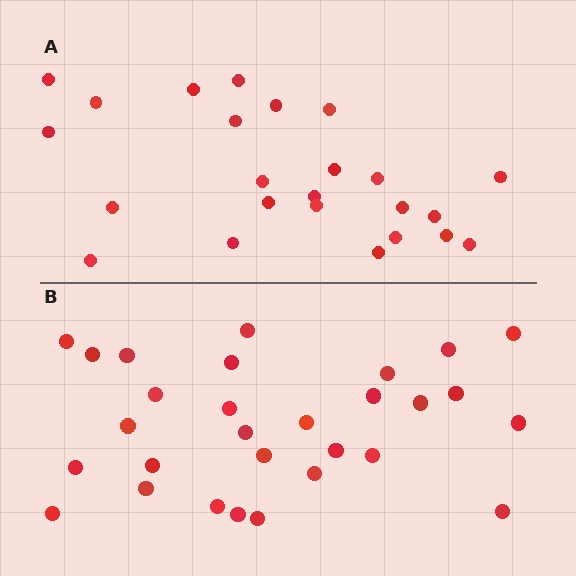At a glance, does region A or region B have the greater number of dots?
Region B (the bottom region) has more dots.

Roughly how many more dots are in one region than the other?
Region B has about 5 more dots than region A.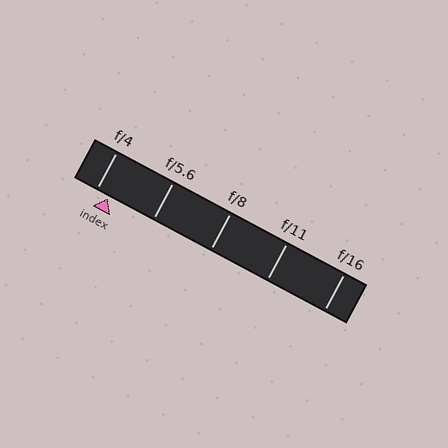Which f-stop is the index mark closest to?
The index mark is closest to f/4.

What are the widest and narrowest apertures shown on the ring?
The widest aperture shown is f/4 and the narrowest is f/16.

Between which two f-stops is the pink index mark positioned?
The index mark is between f/4 and f/5.6.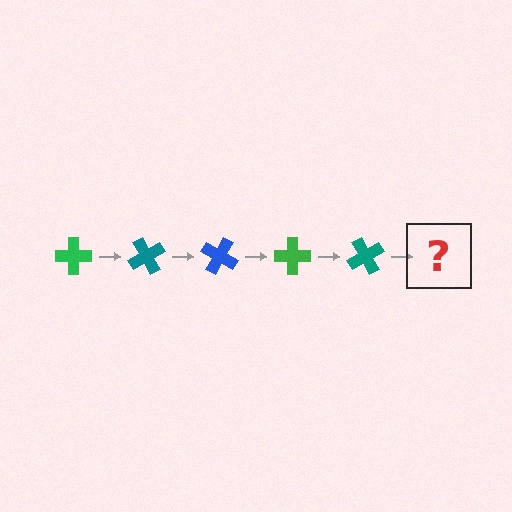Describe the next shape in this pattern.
It should be a blue cross, rotated 300 degrees from the start.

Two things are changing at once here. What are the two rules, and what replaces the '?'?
The two rules are that it rotates 60 degrees each step and the color cycles through green, teal, and blue. The '?' should be a blue cross, rotated 300 degrees from the start.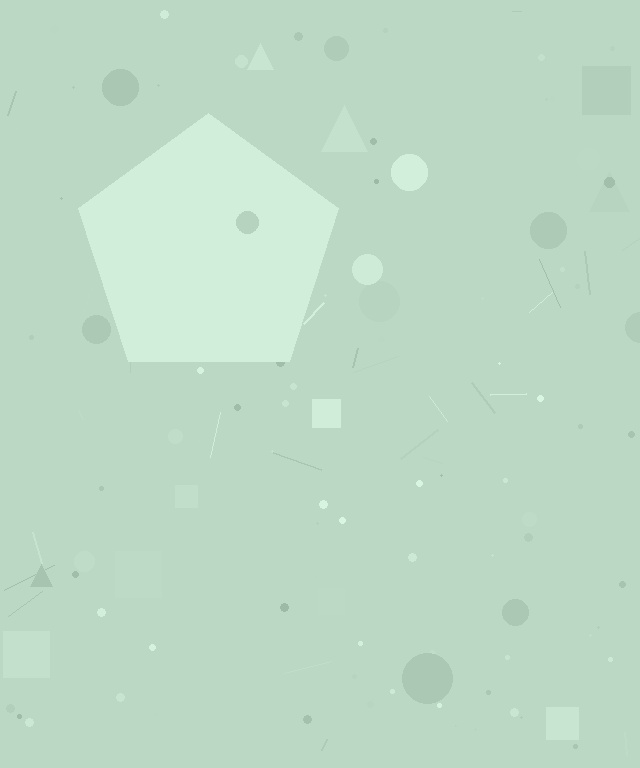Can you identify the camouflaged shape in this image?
The camouflaged shape is a pentagon.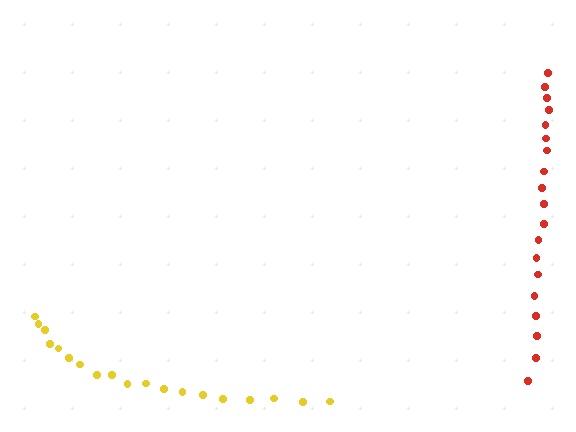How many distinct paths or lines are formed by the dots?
There are 2 distinct paths.